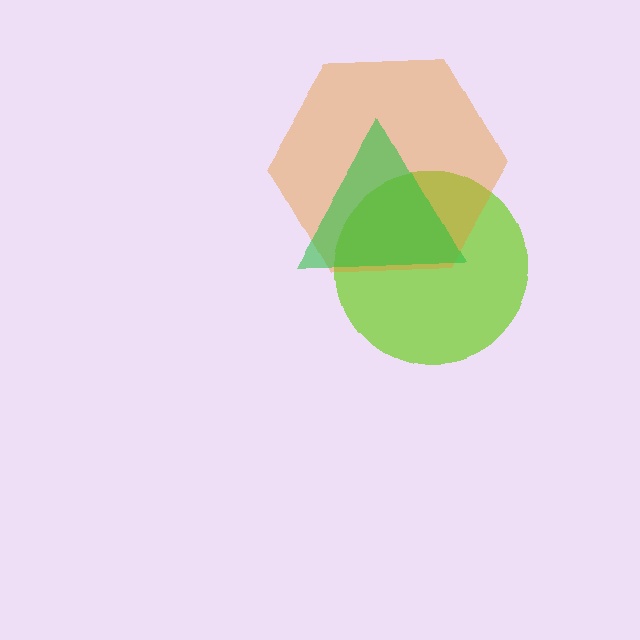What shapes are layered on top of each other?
The layered shapes are: a lime circle, an orange hexagon, a green triangle.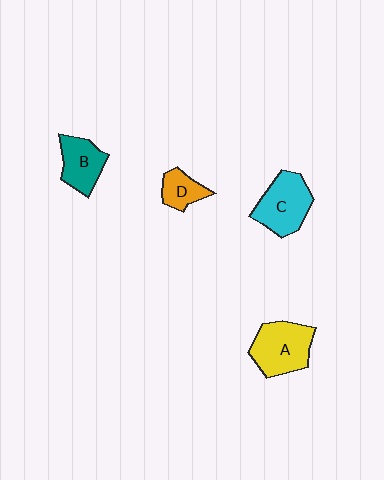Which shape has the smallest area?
Shape D (orange).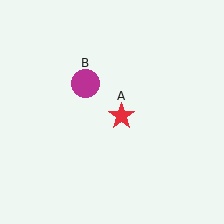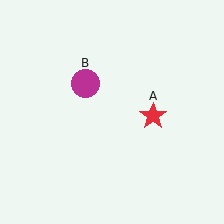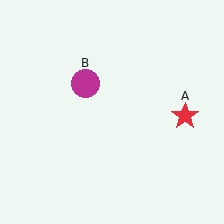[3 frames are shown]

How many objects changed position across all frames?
1 object changed position: red star (object A).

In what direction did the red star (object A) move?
The red star (object A) moved right.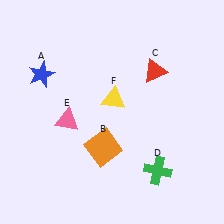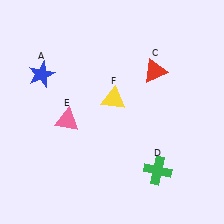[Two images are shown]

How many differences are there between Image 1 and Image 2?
There is 1 difference between the two images.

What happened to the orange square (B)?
The orange square (B) was removed in Image 2. It was in the bottom-left area of Image 1.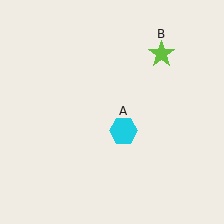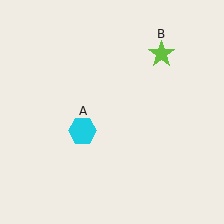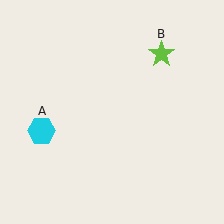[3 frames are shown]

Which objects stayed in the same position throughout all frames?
Lime star (object B) remained stationary.